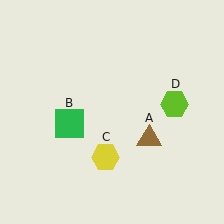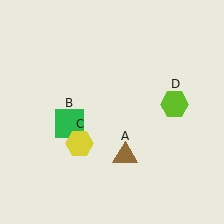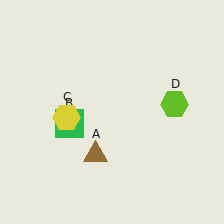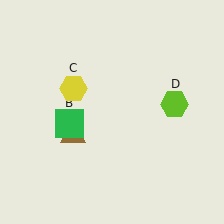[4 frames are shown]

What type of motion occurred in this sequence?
The brown triangle (object A), yellow hexagon (object C) rotated clockwise around the center of the scene.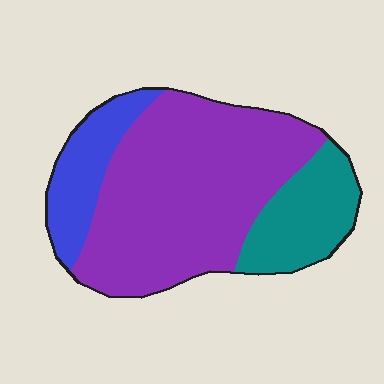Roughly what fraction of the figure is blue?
Blue takes up about one sixth (1/6) of the figure.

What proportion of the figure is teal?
Teal covers 20% of the figure.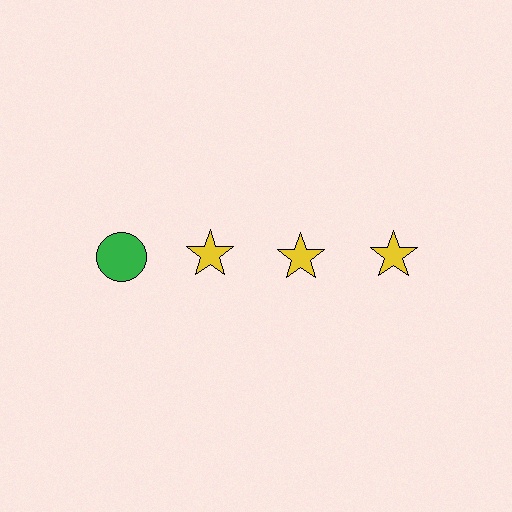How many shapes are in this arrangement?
There are 4 shapes arranged in a grid pattern.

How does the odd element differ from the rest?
It differs in both color (green instead of yellow) and shape (circle instead of star).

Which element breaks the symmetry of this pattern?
The green circle in the top row, leftmost column breaks the symmetry. All other shapes are yellow stars.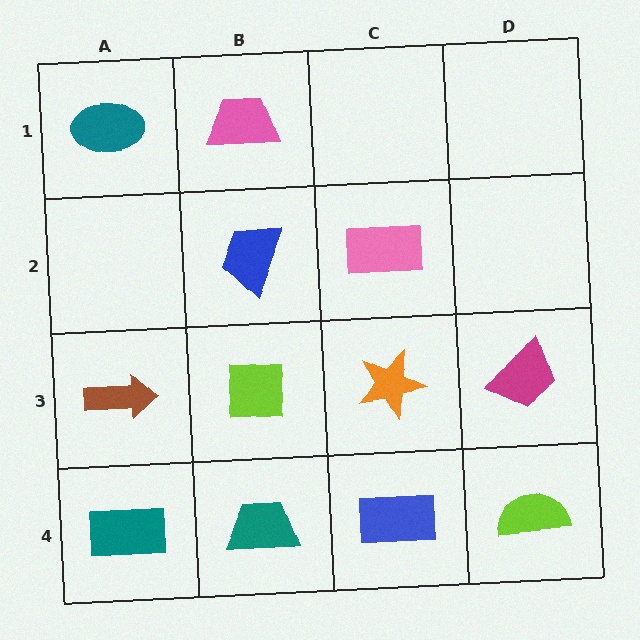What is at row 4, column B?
A teal trapezoid.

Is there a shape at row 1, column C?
No, that cell is empty.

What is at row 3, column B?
A lime square.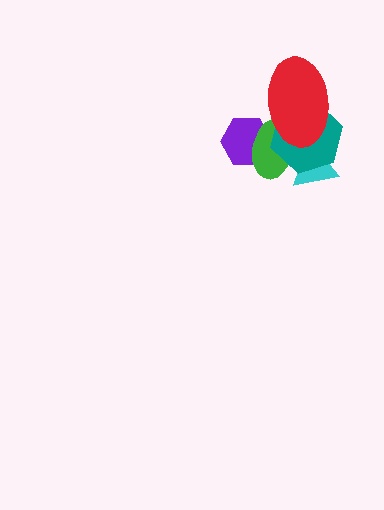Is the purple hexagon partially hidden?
Yes, it is partially covered by another shape.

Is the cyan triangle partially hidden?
Yes, it is partially covered by another shape.